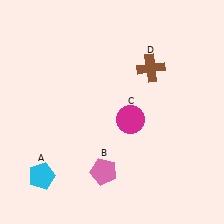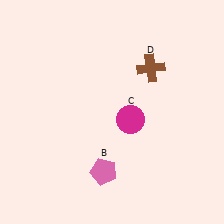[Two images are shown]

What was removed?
The cyan pentagon (A) was removed in Image 2.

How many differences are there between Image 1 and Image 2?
There is 1 difference between the two images.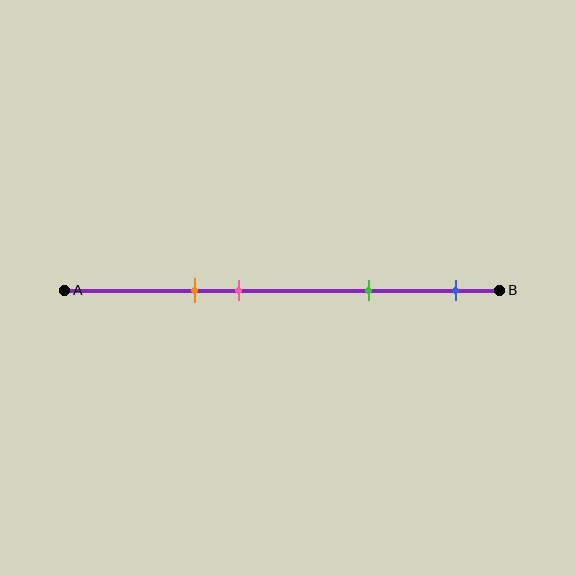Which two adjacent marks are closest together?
The orange and pink marks are the closest adjacent pair.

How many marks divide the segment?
There are 4 marks dividing the segment.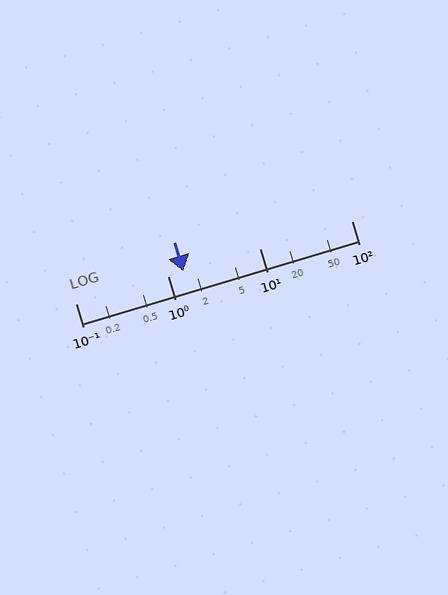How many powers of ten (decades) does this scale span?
The scale spans 3 decades, from 0.1 to 100.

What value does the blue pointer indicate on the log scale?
The pointer indicates approximately 1.5.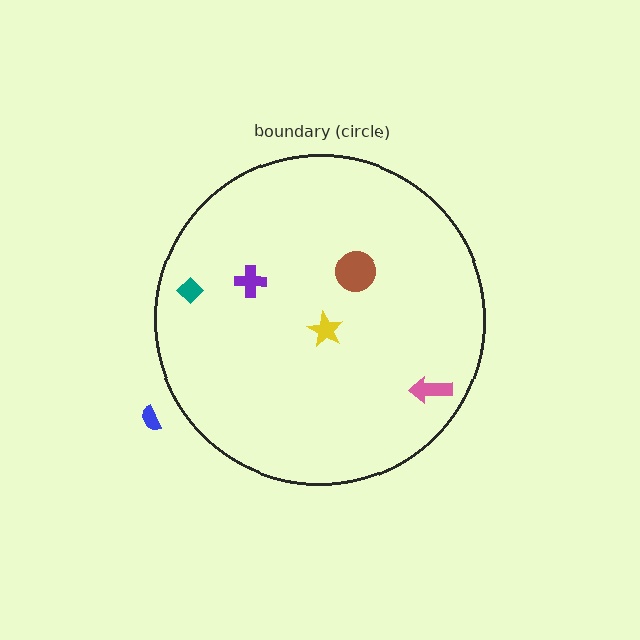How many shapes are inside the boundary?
5 inside, 1 outside.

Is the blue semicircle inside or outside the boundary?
Outside.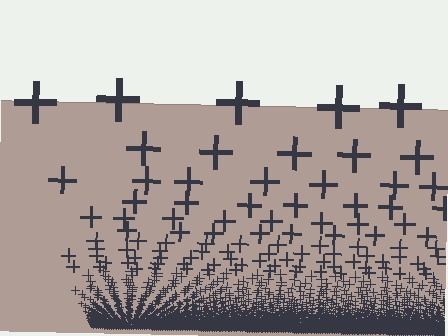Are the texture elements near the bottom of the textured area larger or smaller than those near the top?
Smaller. The gradient is inverted — elements near the bottom are smaller and denser.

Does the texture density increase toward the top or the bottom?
Density increases toward the bottom.